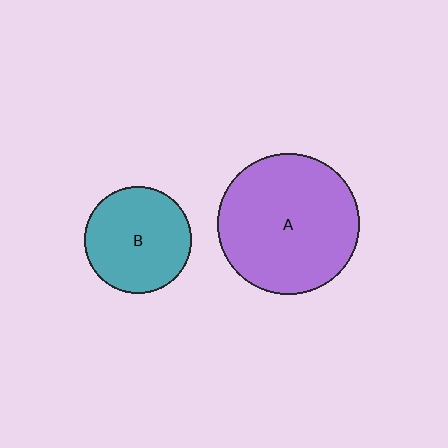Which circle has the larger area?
Circle A (purple).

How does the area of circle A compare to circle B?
Approximately 1.7 times.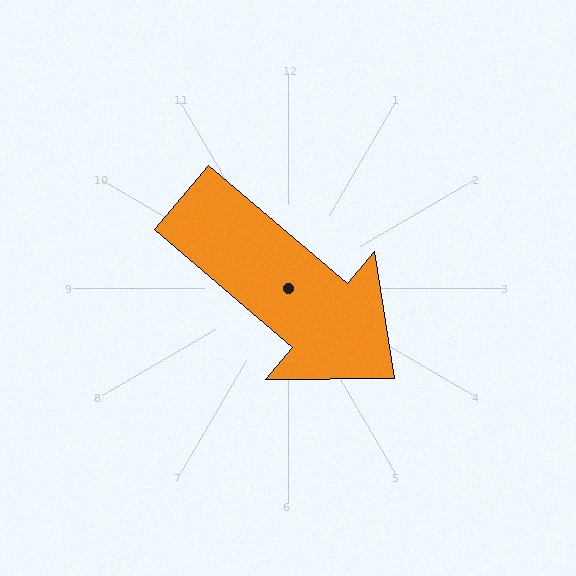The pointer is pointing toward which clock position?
Roughly 4 o'clock.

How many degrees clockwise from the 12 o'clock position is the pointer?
Approximately 130 degrees.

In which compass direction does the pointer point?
Southeast.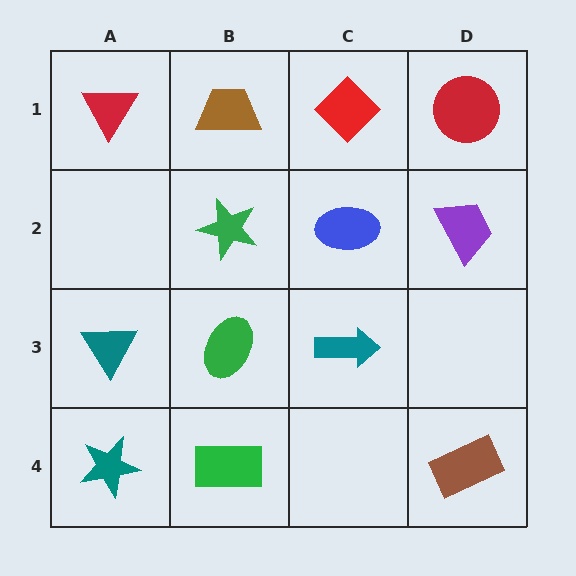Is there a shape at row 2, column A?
No, that cell is empty.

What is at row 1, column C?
A red diamond.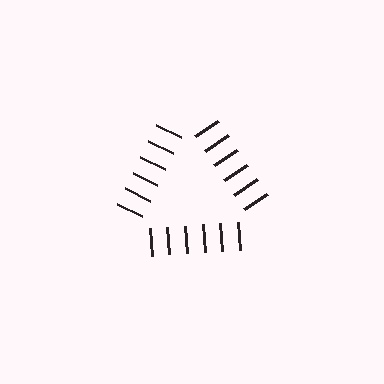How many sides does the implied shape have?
3 sides — the line-ends trace a triangle.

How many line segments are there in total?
18 — 6 along each of the 3 edges.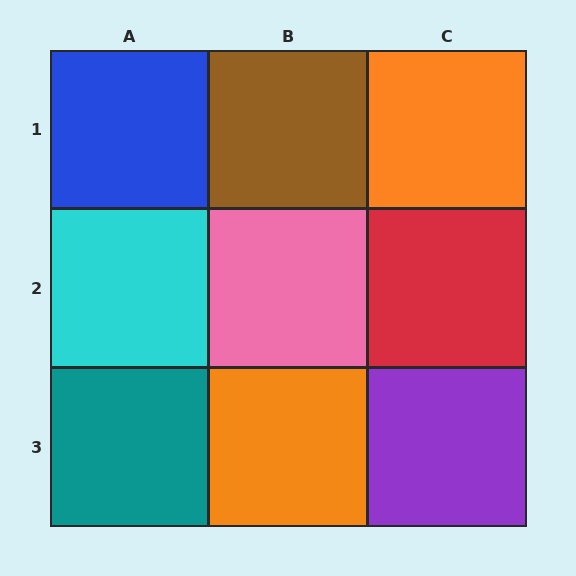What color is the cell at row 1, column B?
Brown.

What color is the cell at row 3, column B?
Orange.